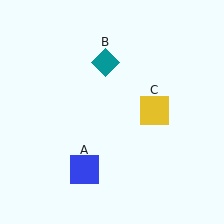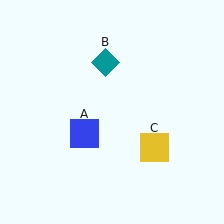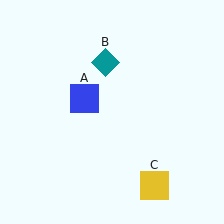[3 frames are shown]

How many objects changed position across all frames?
2 objects changed position: blue square (object A), yellow square (object C).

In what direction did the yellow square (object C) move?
The yellow square (object C) moved down.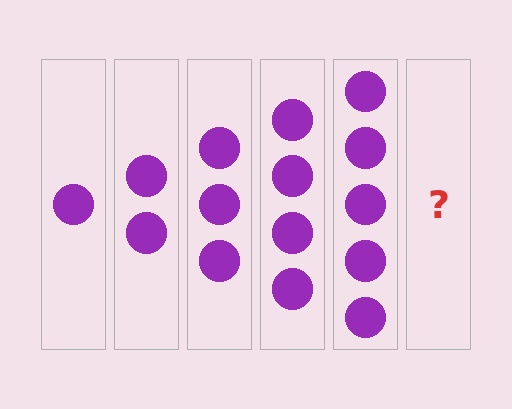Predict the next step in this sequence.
The next step is 6 circles.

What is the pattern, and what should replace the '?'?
The pattern is that each step adds one more circle. The '?' should be 6 circles.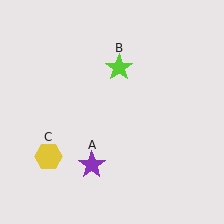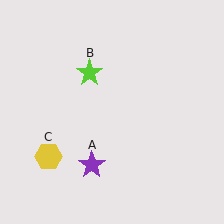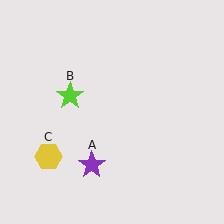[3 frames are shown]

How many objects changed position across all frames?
1 object changed position: lime star (object B).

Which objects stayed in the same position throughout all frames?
Purple star (object A) and yellow hexagon (object C) remained stationary.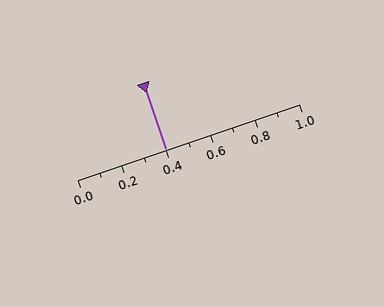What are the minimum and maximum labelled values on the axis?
The axis runs from 0.0 to 1.0.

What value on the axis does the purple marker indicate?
The marker indicates approximately 0.4.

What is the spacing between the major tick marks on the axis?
The major ticks are spaced 0.2 apart.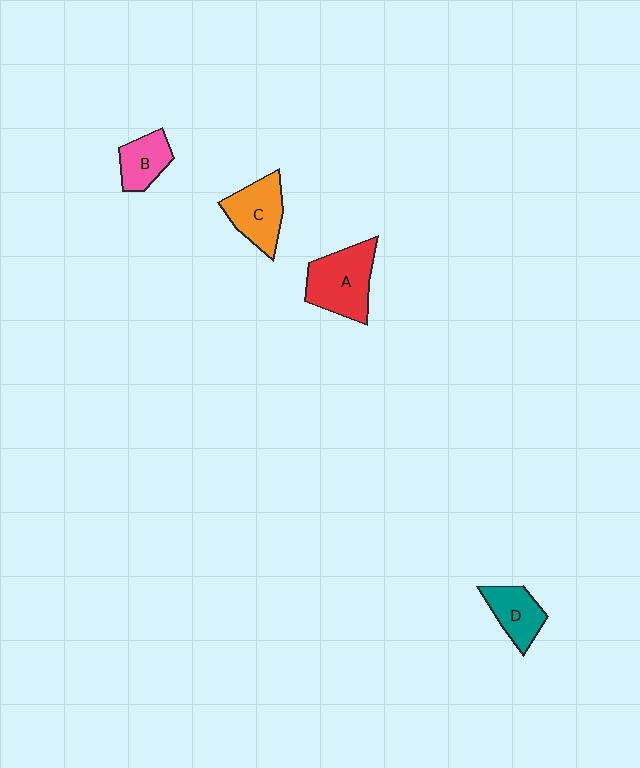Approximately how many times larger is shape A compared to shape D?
Approximately 1.6 times.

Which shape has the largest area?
Shape A (red).